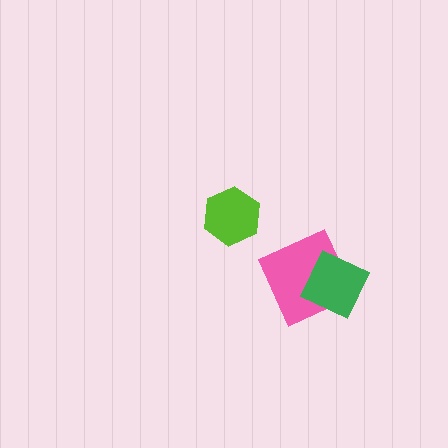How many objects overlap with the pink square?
1 object overlaps with the pink square.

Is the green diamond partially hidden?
No, no other shape covers it.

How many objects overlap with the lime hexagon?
0 objects overlap with the lime hexagon.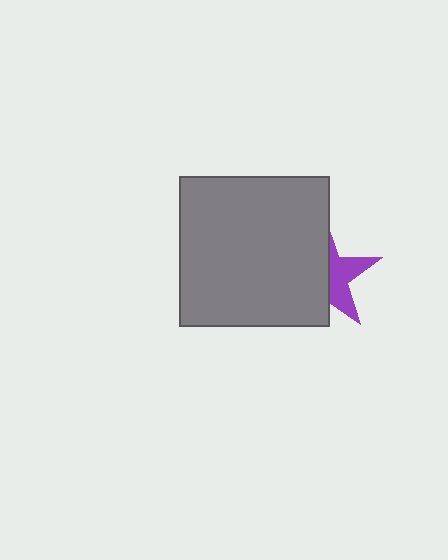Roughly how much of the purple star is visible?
A small part of it is visible (roughly 41%).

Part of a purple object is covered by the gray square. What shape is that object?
It is a star.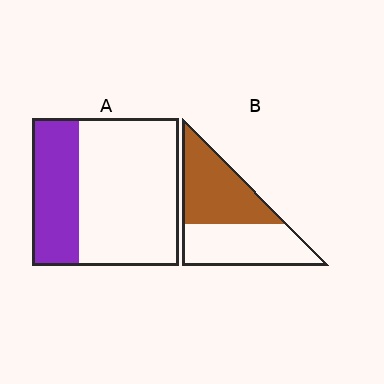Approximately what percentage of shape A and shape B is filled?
A is approximately 30% and B is approximately 50%.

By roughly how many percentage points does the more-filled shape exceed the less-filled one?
By roughly 20 percentage points (B over A).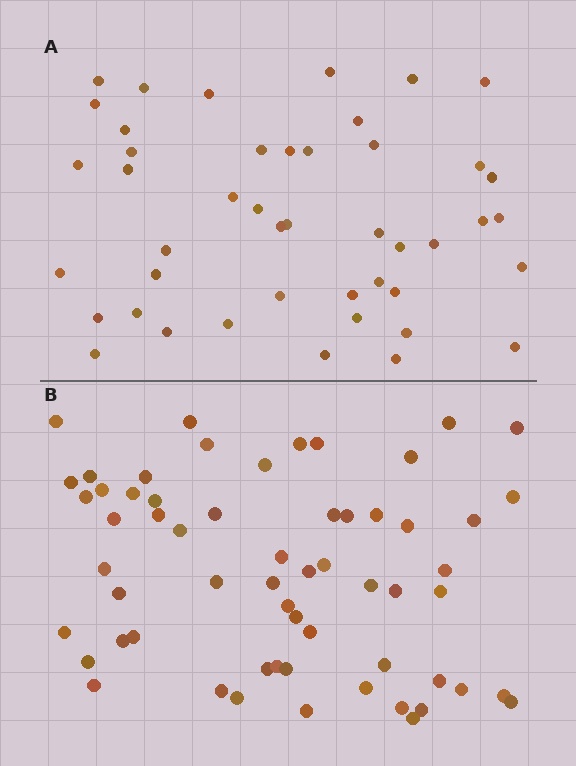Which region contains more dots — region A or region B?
Region B (the bottom region) has more dots.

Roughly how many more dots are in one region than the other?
Region B has approximately 15 more dots than region A.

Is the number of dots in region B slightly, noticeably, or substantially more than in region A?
Region B has noticeably more, but not dramatically so. The ratio is roughly 1.3 to 1.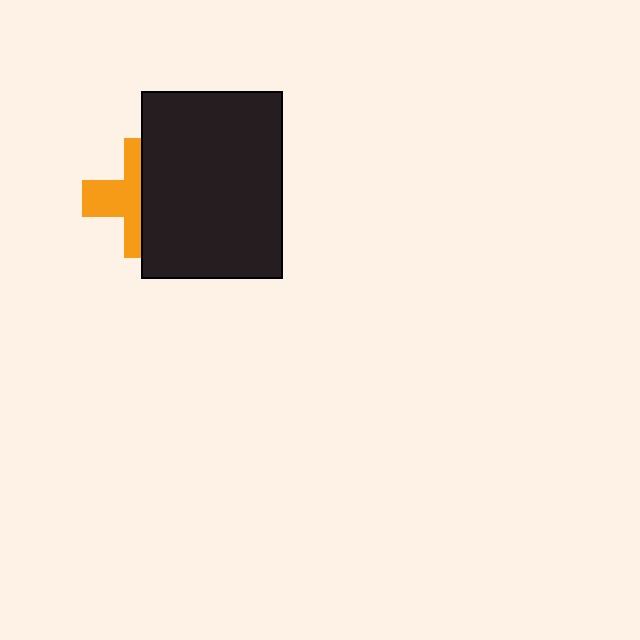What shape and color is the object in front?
The object in front is a black rectangle.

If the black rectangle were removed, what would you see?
You would see the complete orange cross.